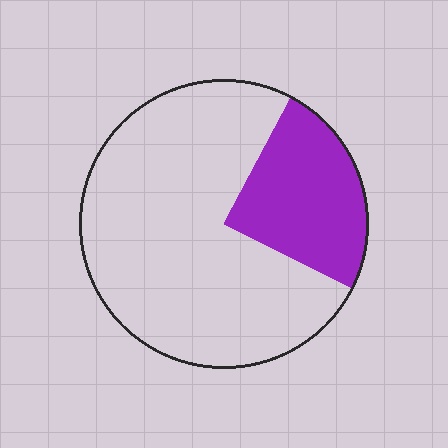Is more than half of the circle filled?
No.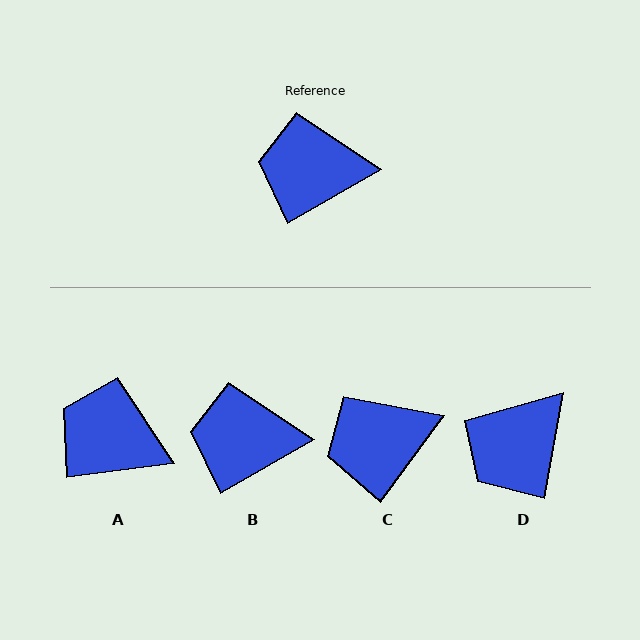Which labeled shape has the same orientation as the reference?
B.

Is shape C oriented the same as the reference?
No, it is off by about 24 degrees.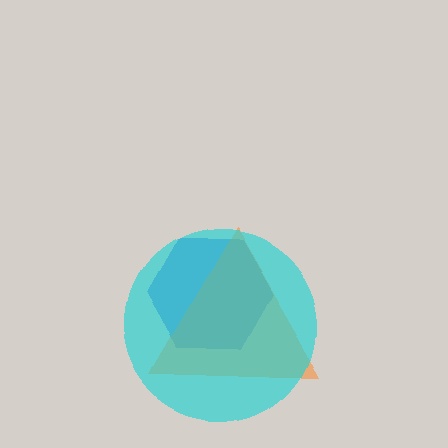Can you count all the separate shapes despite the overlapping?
Yes, there are 3 separate shapes.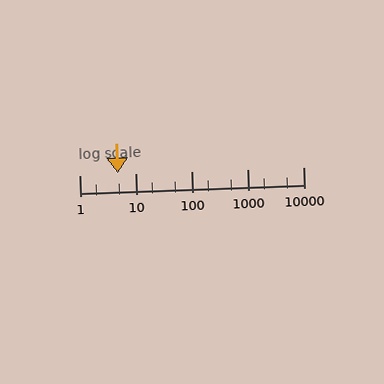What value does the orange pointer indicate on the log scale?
The pointer indicates approximately 4.8.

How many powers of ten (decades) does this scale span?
The scale spans 4 decades, from 1 to 10000.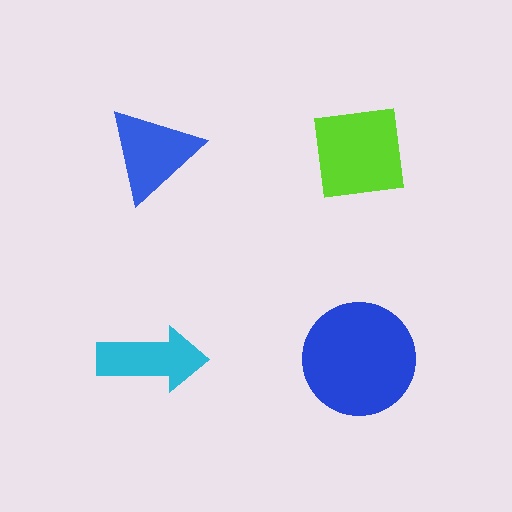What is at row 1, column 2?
A lime square.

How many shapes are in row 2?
2 shapes.